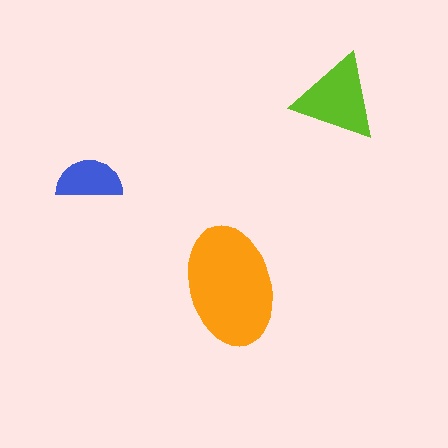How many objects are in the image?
There are 3 objects in the image.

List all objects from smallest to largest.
The blue semicircle, the lime triangle, the orange ellipse.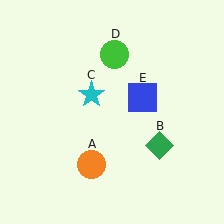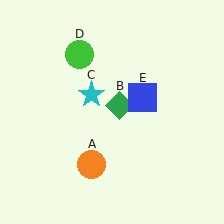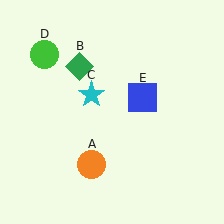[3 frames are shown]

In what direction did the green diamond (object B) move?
The green diamond (object B) moved up and to the left.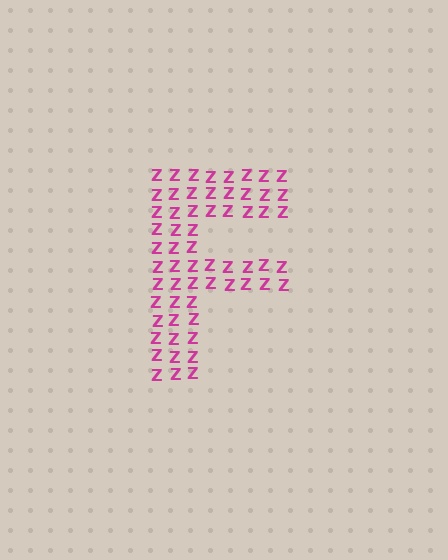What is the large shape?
The large shape is the letter F.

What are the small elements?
The small elements are letter Z's.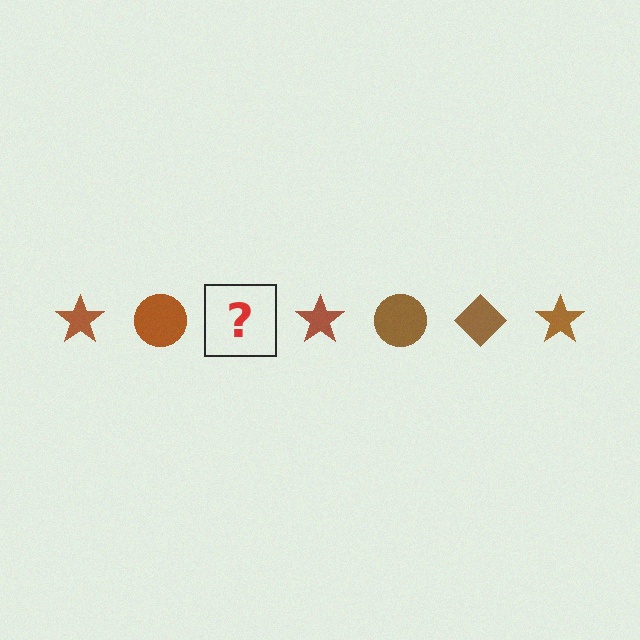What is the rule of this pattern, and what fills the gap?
The rule is that the pattern cycles through star, circle, diamond shapes in brown. The gap should be filled with a brown diamond.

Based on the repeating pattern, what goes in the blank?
The blank should be a brown diamond.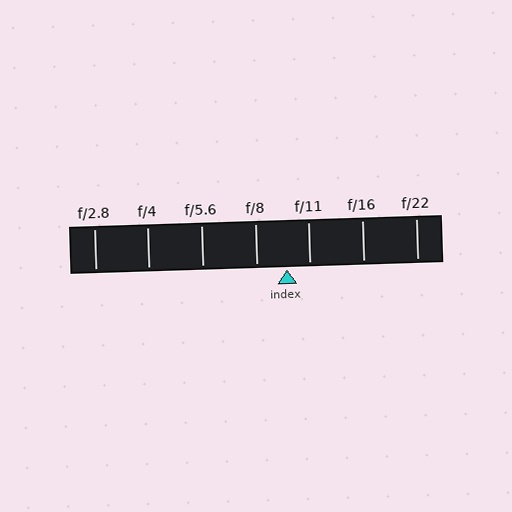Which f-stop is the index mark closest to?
The index mark is closest to f/11.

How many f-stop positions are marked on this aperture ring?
There are 7 f-stop positions marked.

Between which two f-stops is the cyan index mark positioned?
The index mark is between f/8 and f/11.